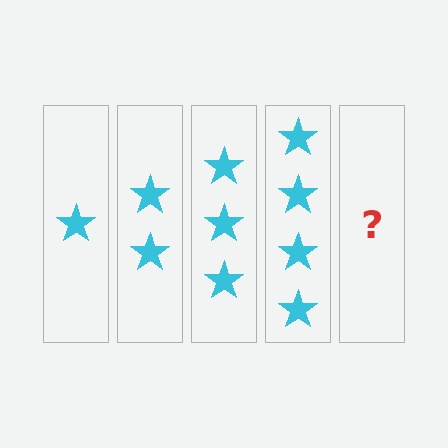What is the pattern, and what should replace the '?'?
The pattern is that each step adds one more star. The '?' should be 5 stars.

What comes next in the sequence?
The next element should be 5 stars.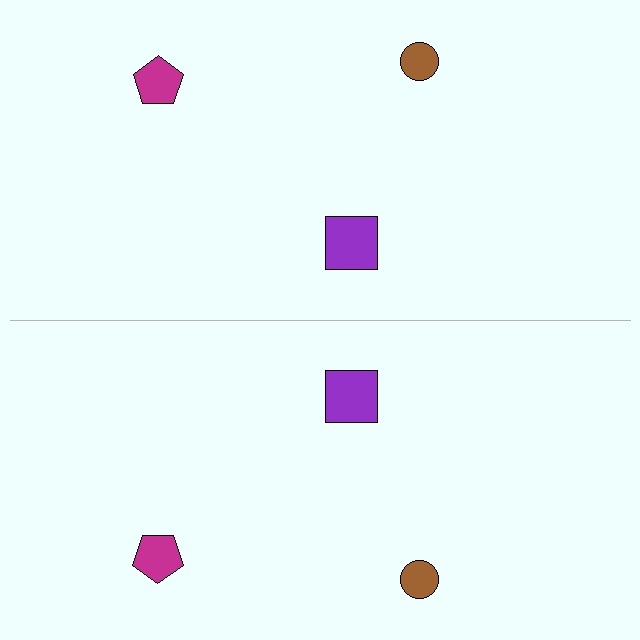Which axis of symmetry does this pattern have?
The pattern has a horizontal axis of symmetry running through the center of the image.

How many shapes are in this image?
There are 6 shapes in this image.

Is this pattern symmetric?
Yes, this pattern has bilateral (reflection) symmetry.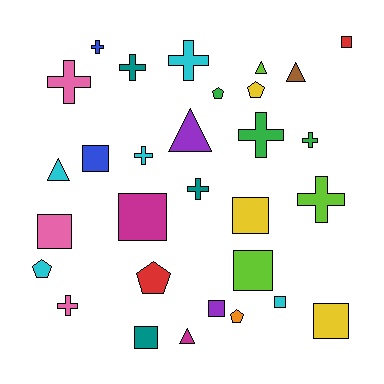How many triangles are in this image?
There are 5 triangles.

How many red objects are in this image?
There are 2 red objects.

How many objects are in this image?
There are 30 objects.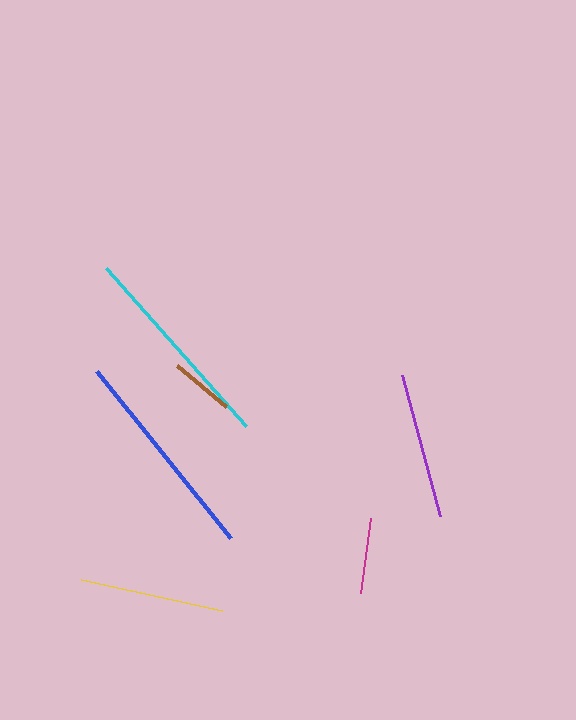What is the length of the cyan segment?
The cyan segment is approximately 211 pixels long.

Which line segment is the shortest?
The brown line is the shortest at approximately 64 pixels.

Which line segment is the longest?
The blue line is the longest at approximately 215 pixels.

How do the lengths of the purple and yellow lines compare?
The purple and yellow lines are approximately the same length.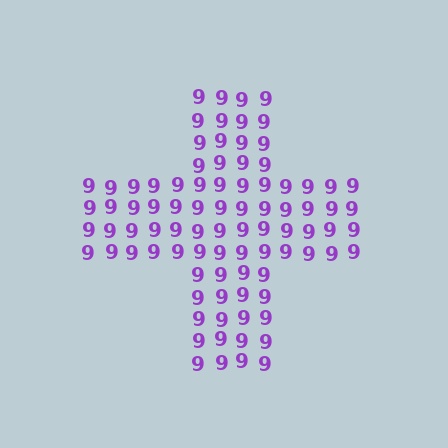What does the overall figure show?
The overall figure shows a cross.